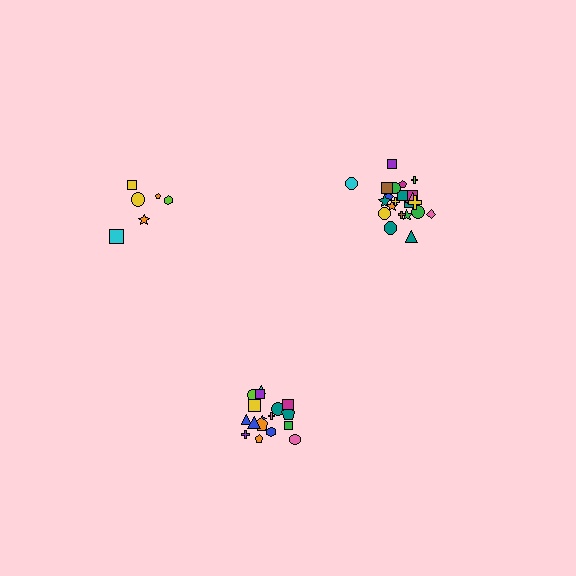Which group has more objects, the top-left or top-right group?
The top-right group.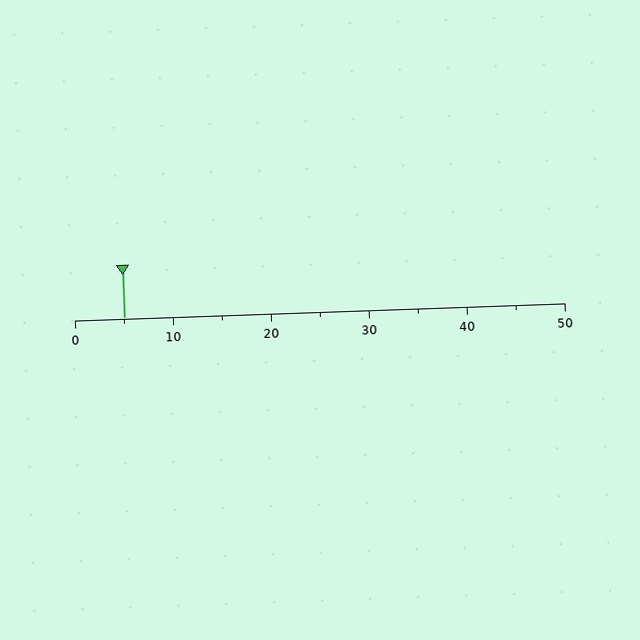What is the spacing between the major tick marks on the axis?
The major ticks are spaced 10 apart.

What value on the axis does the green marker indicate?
The marker indicates approximately 5.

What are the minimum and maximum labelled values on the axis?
The axis runs from 0 to 50.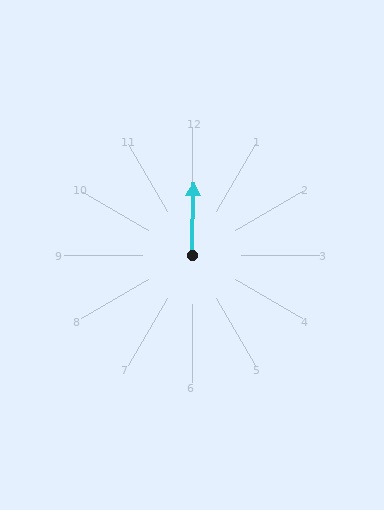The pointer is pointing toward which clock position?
Roughly 12 o'clock.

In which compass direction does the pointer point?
North.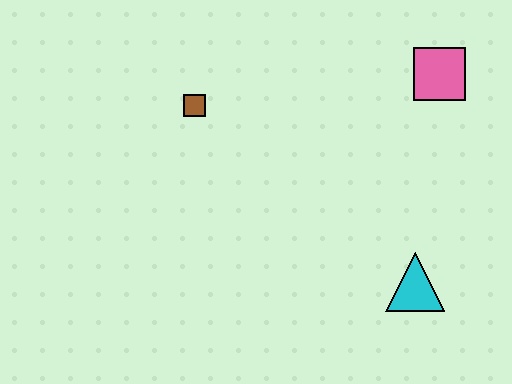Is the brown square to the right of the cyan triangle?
No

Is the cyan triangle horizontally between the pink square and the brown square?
Yes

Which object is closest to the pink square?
The cyan triangle is closest to the pink square.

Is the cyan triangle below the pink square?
Yes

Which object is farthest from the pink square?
The brown square is farthest from the pink square.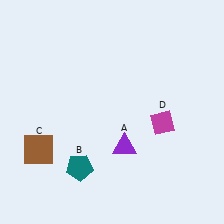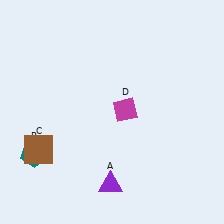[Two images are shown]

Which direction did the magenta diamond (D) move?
The magenta diamond (D) moved left.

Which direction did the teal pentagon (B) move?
The teal pentagon (B) moved left.